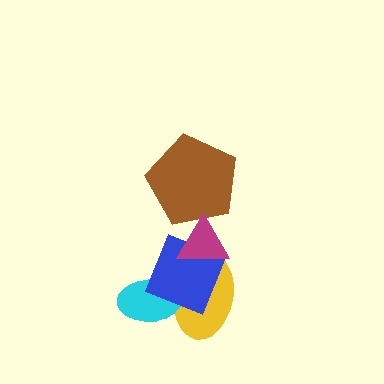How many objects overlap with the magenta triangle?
3 objects overlap with the magenta triangle.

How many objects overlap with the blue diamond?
3 objects overlap with the blue diamond.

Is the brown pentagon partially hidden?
Yes, it is partially covered by another shape.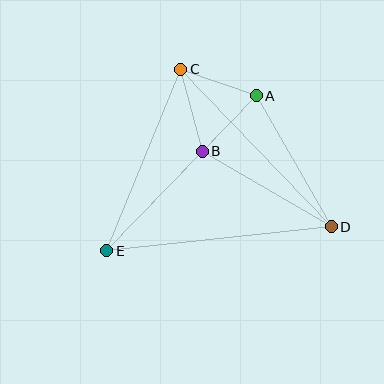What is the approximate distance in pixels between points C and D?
The distance between C and D is approximately 218 pixels.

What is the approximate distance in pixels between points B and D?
The distance between B and D is approximately 150 pixels.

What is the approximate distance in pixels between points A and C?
The distance between A and C is approximately 80 pixels.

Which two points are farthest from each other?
Points D and E are farthest from each other.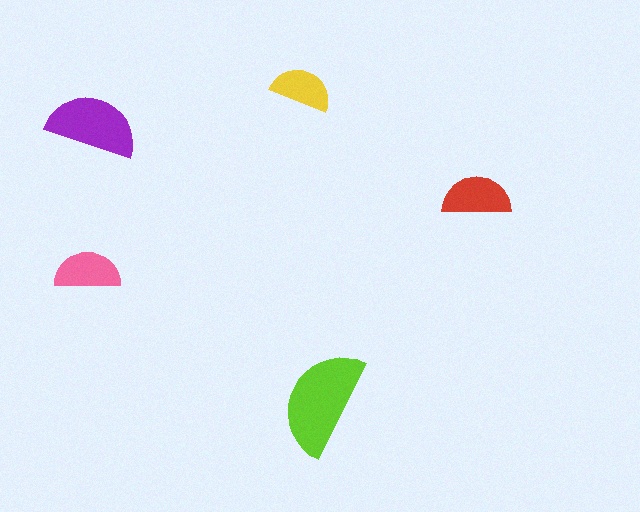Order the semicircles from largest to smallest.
the lime one, the purple one, the red one, the pink one, the yellow one.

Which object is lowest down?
The lime semicircle is bottommost.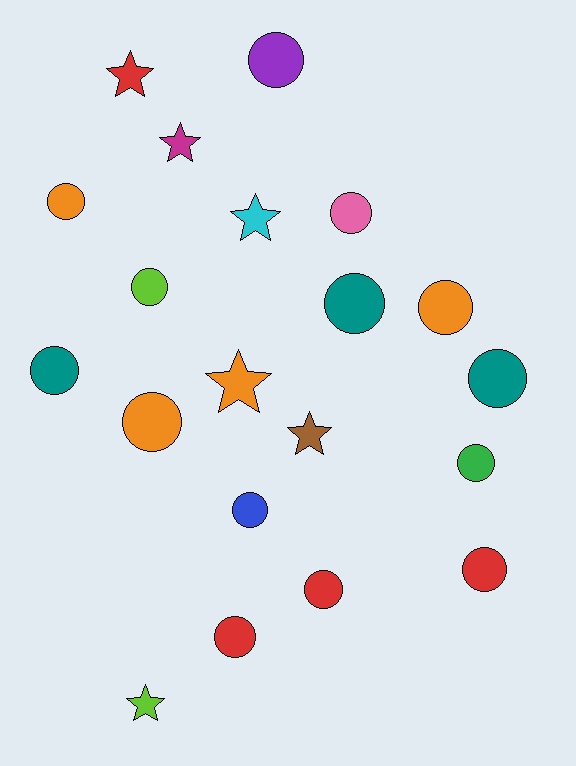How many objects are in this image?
There are 20 objects.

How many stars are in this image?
There are 6 stars.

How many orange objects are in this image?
There are 4 orange objects.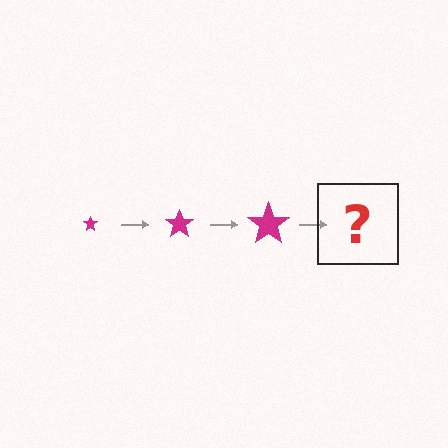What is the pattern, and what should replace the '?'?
The pattern is that the star gets progressively larger each step. The '?' should be a magenta star, larger than the previous one.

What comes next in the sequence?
The next element should be a magenta star, larger than the previous one.